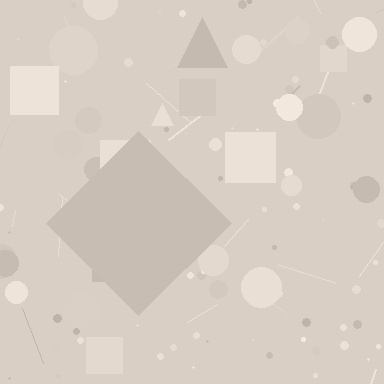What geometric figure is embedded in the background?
A diamond is embedded in the background.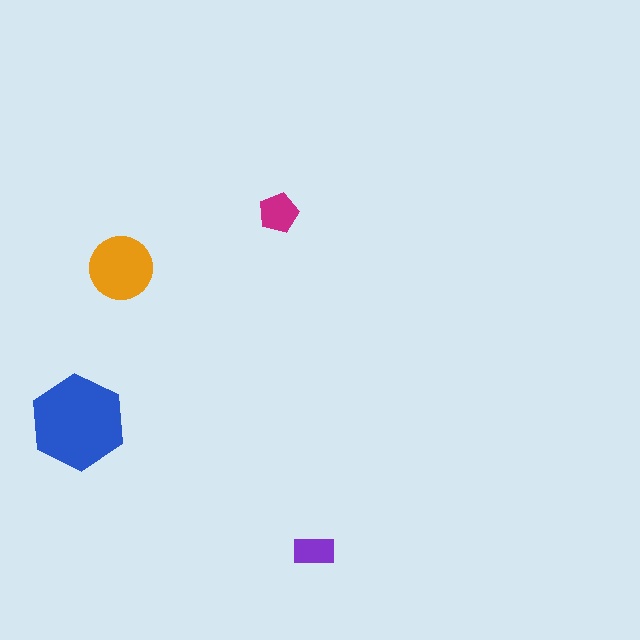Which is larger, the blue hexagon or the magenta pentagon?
The blue hexagon.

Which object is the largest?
The blue hexagon.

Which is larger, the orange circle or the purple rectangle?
The orange circle.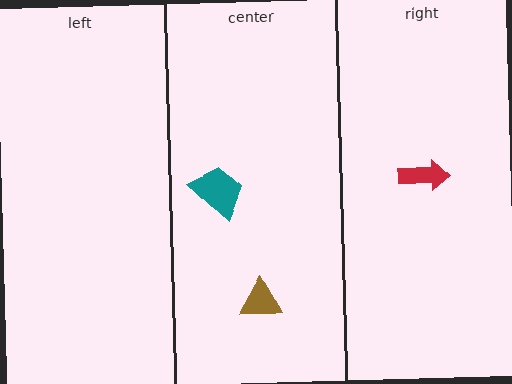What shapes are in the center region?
The teal trapezoid, the brown triangle.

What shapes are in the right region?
The red arrow.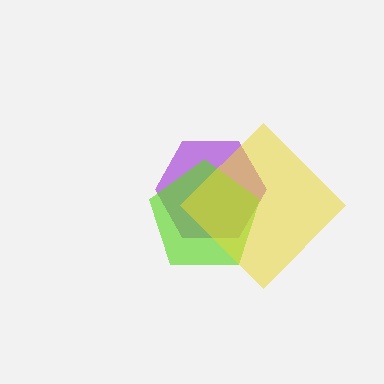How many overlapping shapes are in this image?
There are 3 overlapping shapes in the image.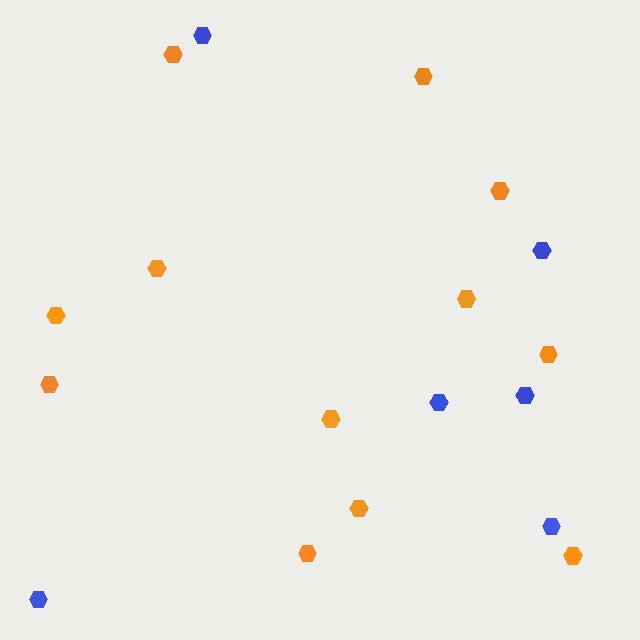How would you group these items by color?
There are 2 groups: one group of orange hexagons (12) and one group of blue hexagons (6).